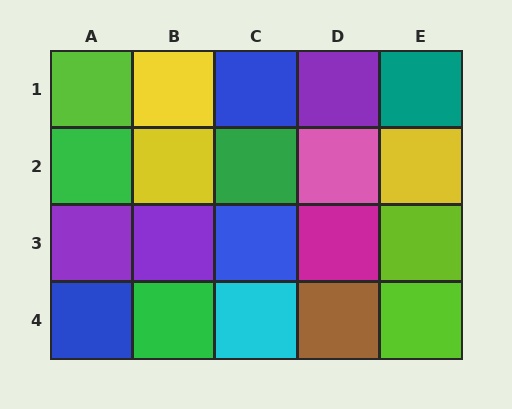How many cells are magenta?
1 cell is magenta.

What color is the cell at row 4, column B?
Green.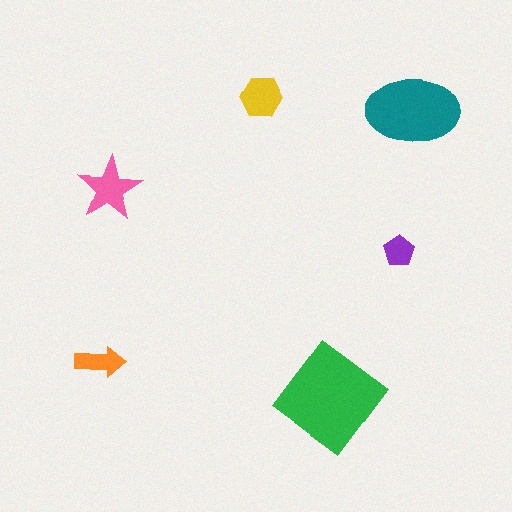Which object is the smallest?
The purple pentagon.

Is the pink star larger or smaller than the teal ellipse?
Smaller.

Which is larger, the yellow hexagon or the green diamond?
The green diamond.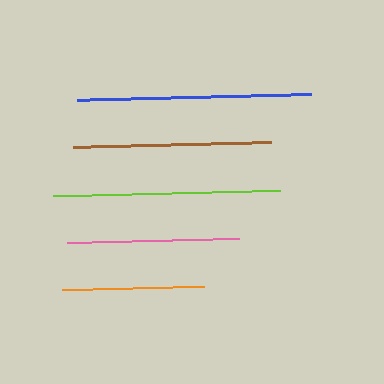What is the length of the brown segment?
The brown segment is approximately 199 pixels long.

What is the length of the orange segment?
The orange segment is approximately 142 pixels long.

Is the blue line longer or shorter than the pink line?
The blue line is longer than the pink line.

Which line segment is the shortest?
The orange line is the shortest at approximately 142 pixels.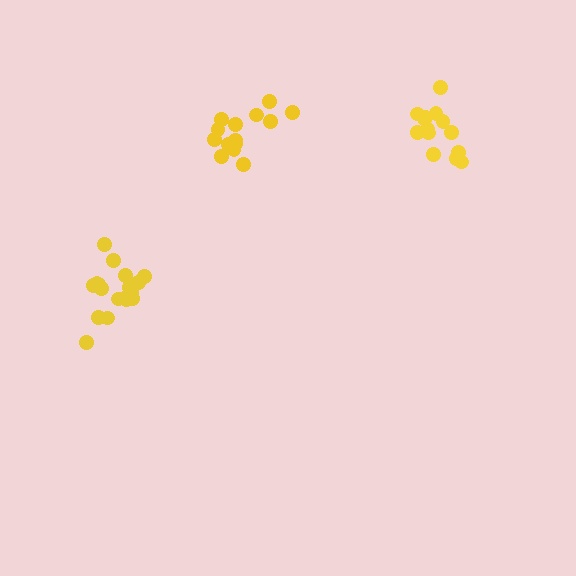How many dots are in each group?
Group 1: 15 dots, Group 2: 14 dots, Group 3: 20 dots (49 total).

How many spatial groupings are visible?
There are 3 spatial groupings.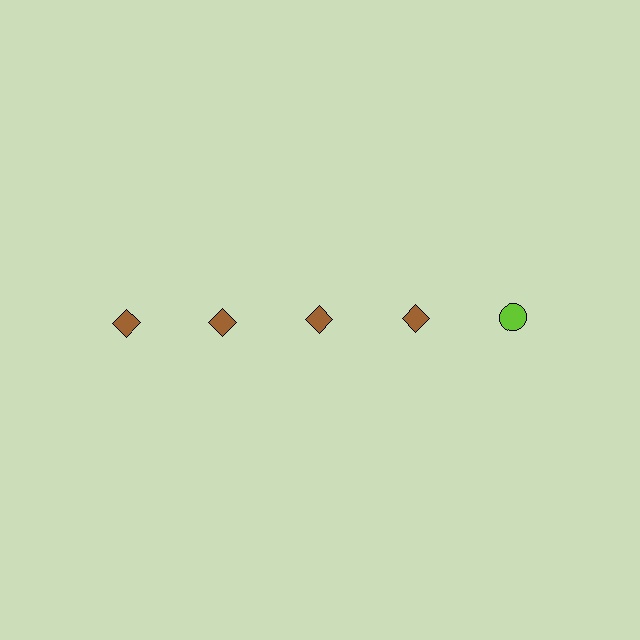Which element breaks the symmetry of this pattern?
The lime circle in the top row, rightmost column breaks the symmetry. All other shapes are brown diamonds.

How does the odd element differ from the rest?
It differs in both color (lime instead of brown) and shape (circle instead of diamond).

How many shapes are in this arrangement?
There are 5 shapes arranged in a grid pattern.